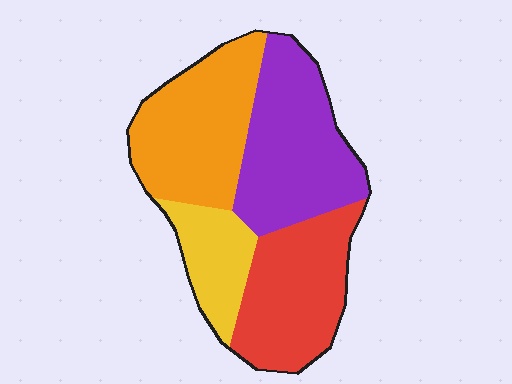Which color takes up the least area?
Yellow, at roughly 15%.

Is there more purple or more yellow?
Purple.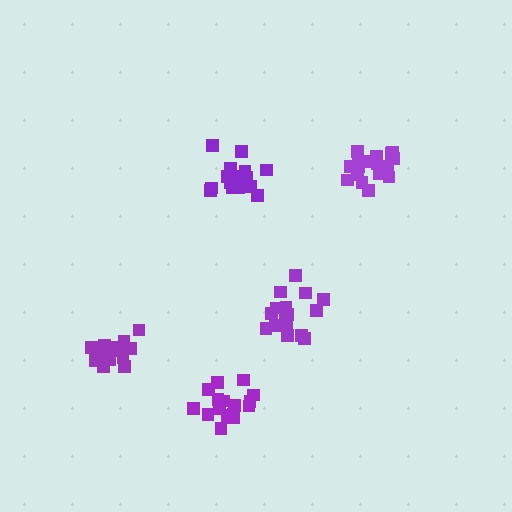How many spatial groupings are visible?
There are 5 spatial groupings.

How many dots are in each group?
Group 1: 19 dots, Group 2: 16 dots, Group 3: 17 dots, Group 4: 17 dots, Group 5: 16 dots (85 total).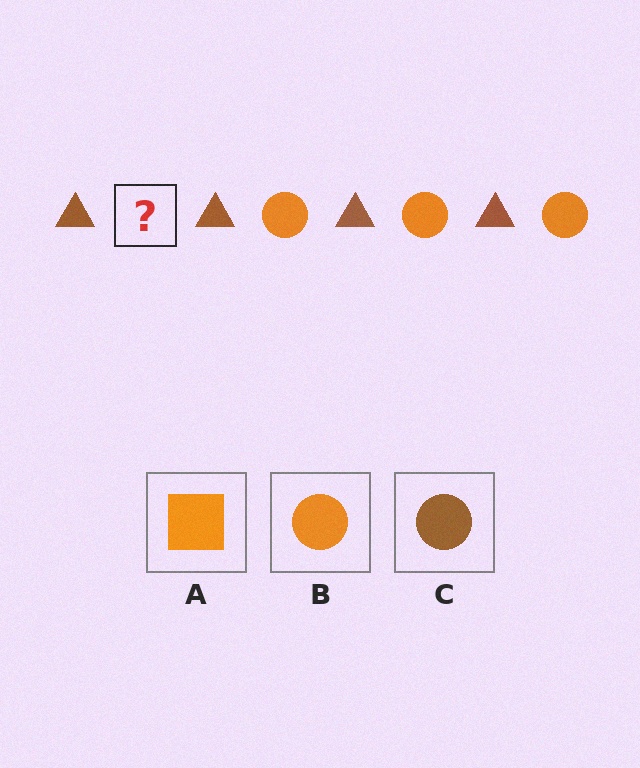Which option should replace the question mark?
Option B.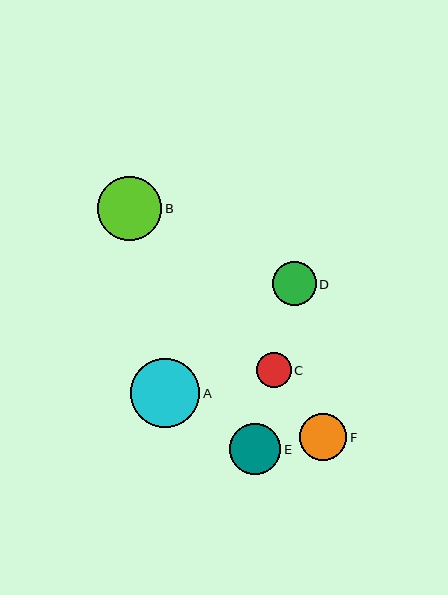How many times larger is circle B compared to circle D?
Circle B is approximately 1.5 times the size of circle D.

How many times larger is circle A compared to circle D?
Circle A is approximately 1.6 times the size of circle D.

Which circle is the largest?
Circle A is the largest with a size of approximately 69 pixels.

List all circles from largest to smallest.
From largest to smallest: A, B, E, F, D, C.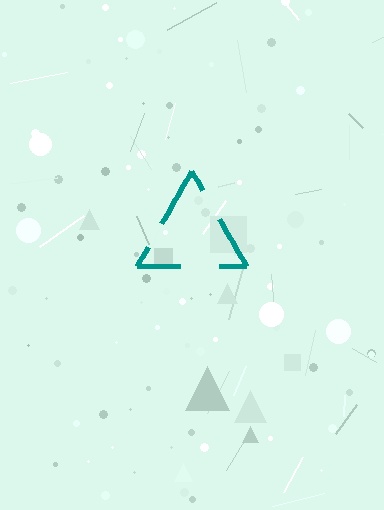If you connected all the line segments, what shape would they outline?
They would outline a triangle.